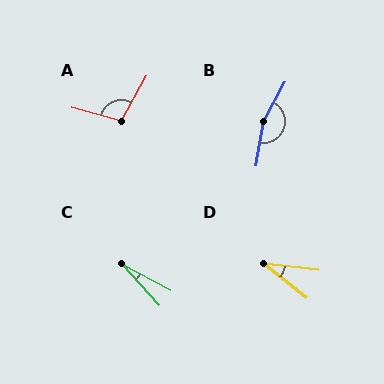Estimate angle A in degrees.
Approximately 104 degrees.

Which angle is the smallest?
C, at approximately 19 degrees.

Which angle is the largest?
B, at approximately 161 degrees.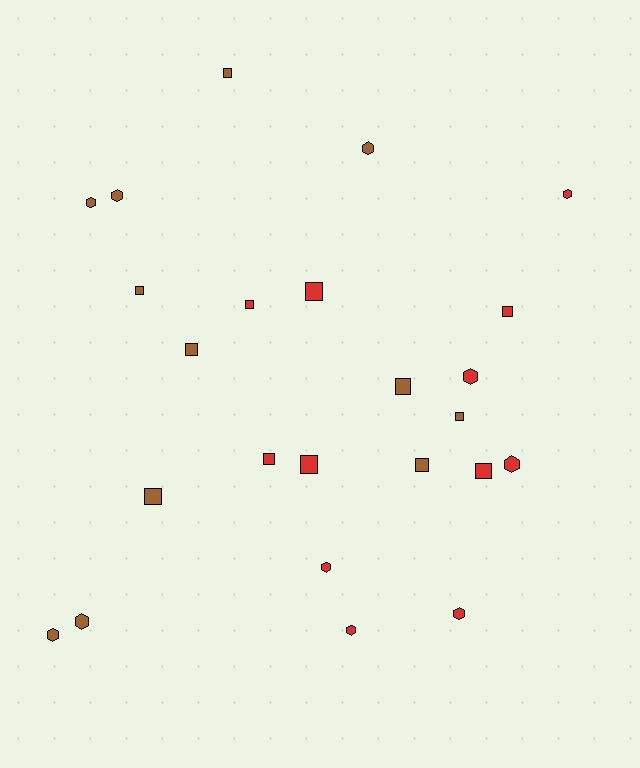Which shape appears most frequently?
Square, with 13 objects.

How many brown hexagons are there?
There are 5 brown hexagons.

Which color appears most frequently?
Red, with 12 objects.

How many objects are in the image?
There are 24 objects.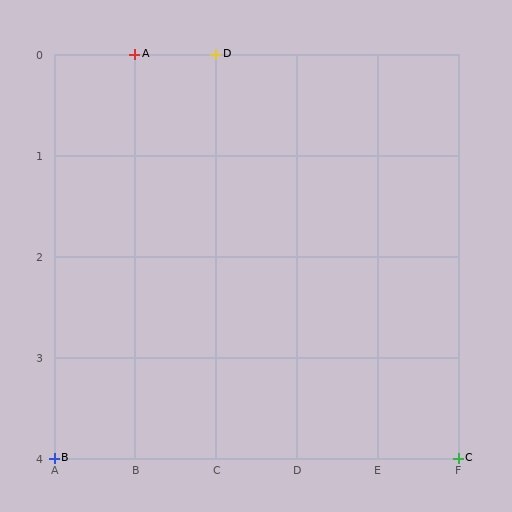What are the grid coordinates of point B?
Point B is at grid coordinates (A, 4).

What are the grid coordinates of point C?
Point C is at grid coordinates (F, 4).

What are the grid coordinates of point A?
Point A is at grid coordinates (B, 0).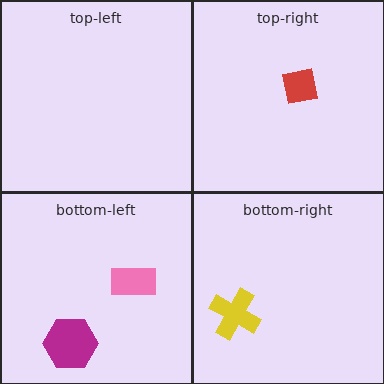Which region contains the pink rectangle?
The bottom-left region.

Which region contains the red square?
The top-right region.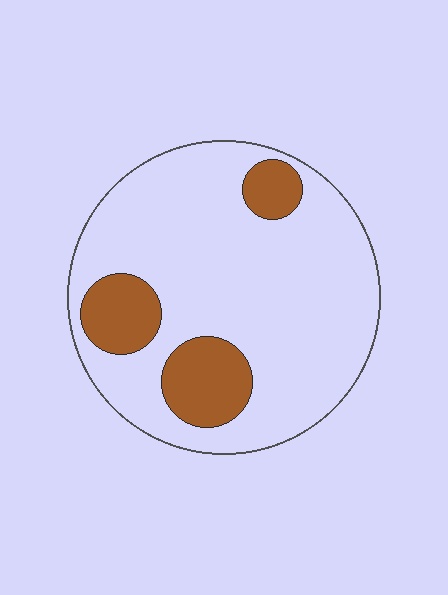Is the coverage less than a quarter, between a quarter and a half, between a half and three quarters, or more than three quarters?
Less than a quarter.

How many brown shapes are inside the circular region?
3.